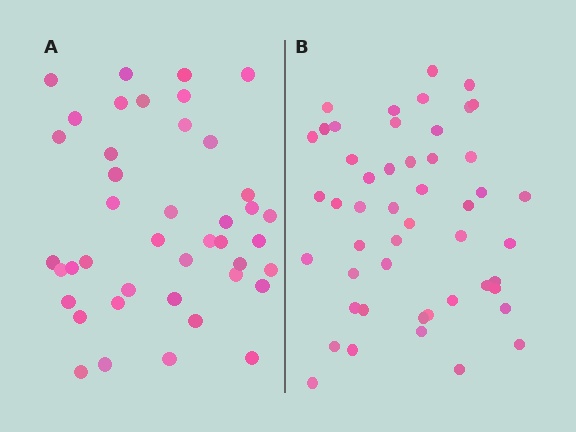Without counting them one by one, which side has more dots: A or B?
Region B (the right region) has more dots.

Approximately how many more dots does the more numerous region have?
Region B has roughly 8 or so more dots than region A.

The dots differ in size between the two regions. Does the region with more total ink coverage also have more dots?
No. Region A has more total ink coverage because its dots are larger, but region B actually contains more individual dots. Total area can be misleading — the number of items is what matters here.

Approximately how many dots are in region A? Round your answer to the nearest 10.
About 40 dots. (The exact count is 42, which rounds to 40.)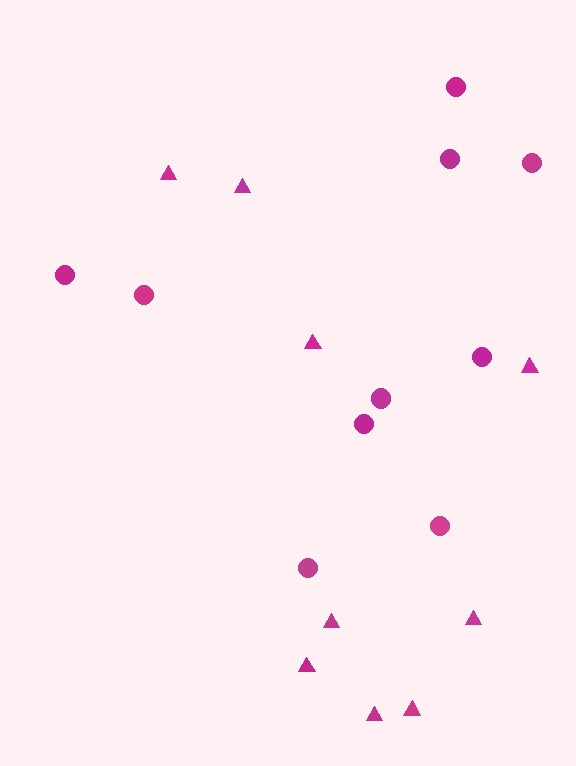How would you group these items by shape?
There are 2 groups: one group of circles (10) and one group of triangles (9).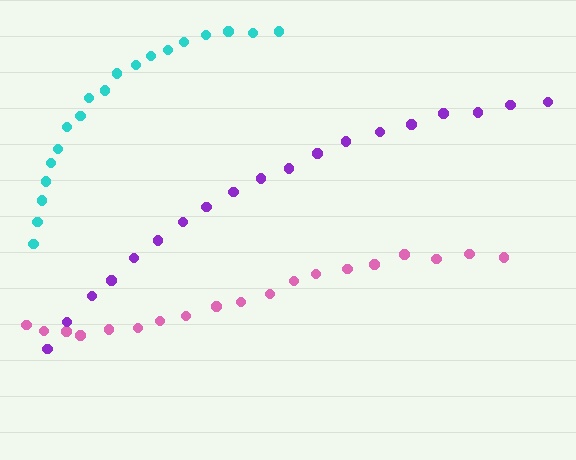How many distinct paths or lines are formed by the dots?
There are 3 distinct paths.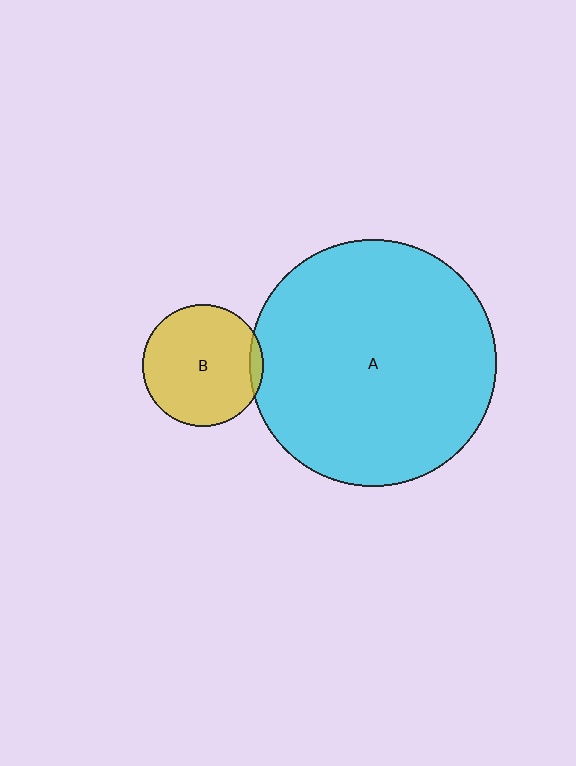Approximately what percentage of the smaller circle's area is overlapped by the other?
Approximately 5%.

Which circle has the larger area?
Circle A (cyan).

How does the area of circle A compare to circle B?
Approximately 4.1 times.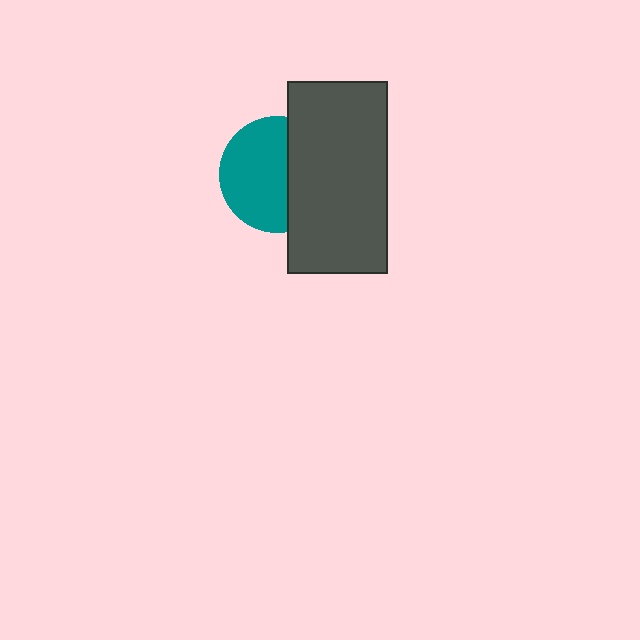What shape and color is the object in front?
The object in front is a dark gray rectangle.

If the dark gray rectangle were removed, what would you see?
You would see the complete teal circle.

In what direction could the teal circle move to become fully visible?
The teal circle could move left. That would shift it out from behind the dark gray rectangle entirely.